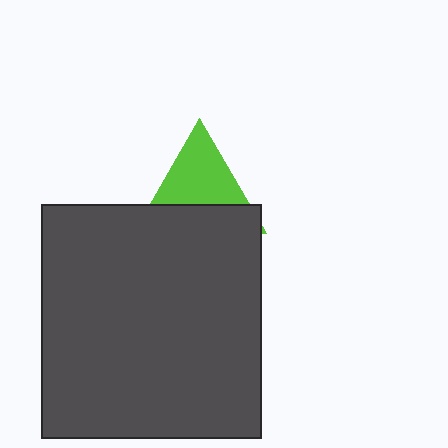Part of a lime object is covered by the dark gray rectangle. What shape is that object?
It is a triangle.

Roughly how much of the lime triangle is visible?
About half of it is visible (roughly 55%).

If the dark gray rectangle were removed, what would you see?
You would see the complete lime triangle.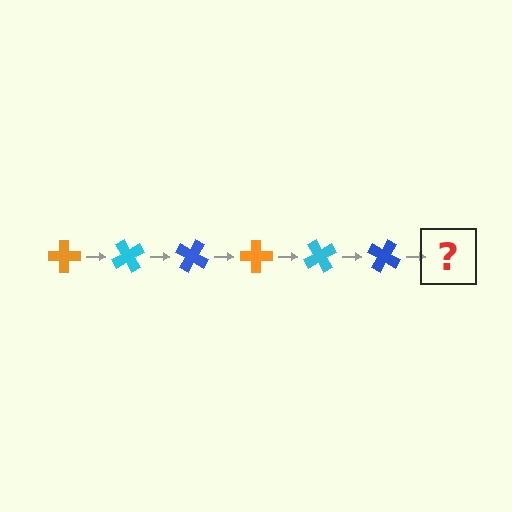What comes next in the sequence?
The next element should be an orange cross, rotated 360 degrees from the start.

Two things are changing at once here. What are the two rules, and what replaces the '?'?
The two rules are that it rotates 60 degrees each step and the color cycles through orange, cyan, and blue. The '?' should be an orange cross, rotated 360 degrees from the start.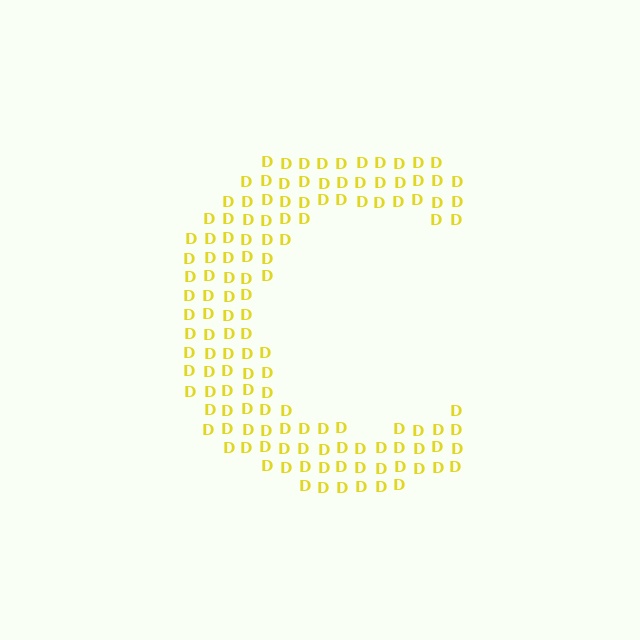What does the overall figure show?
The overall figure shows the letter C.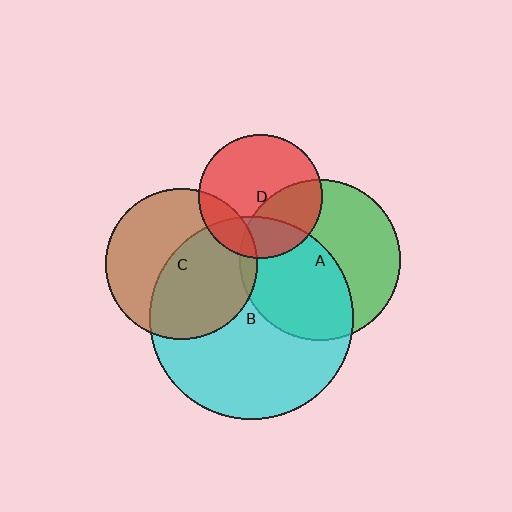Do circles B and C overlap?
Yes.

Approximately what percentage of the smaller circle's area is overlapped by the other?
Approximately 50%.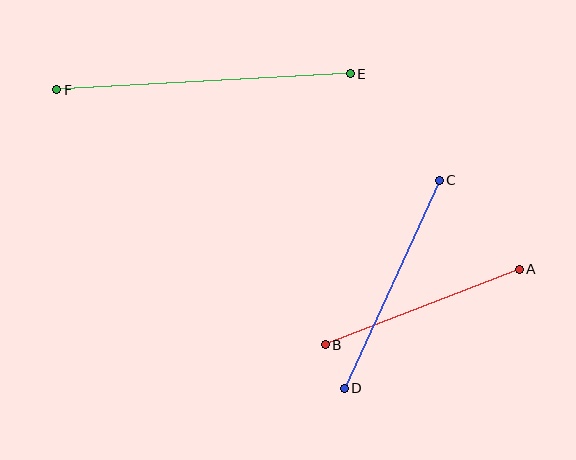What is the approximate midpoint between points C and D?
The midpoint is at approximately (392, 284) pixels.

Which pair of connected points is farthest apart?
Points E and F are farthest apart.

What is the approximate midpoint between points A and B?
The midpoint is at approximately (422, 307) pixels.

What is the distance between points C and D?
The distance is approximately 229 pixels.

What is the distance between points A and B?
The distance is approximately 208 pixels.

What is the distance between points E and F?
The distance is approximately 294 pixels.